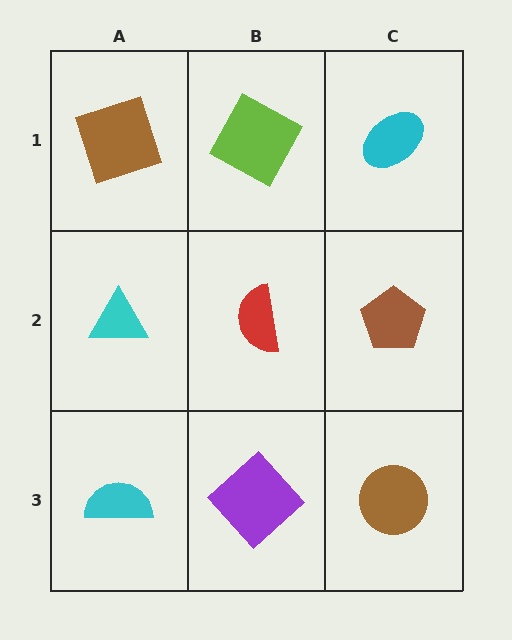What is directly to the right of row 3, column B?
A brown circle.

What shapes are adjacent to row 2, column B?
A lime square (row 1, column B), a purple diamond (row 3, column B), a cyan triangle (row 2, column A), a brown pentagon (row 2, column C).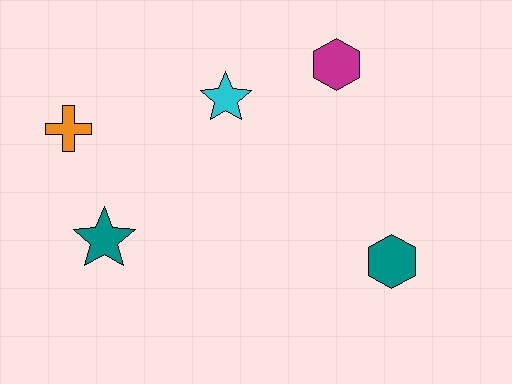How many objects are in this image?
There are 5 objects.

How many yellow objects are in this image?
There are no yellow objects.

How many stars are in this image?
There are 2 stars.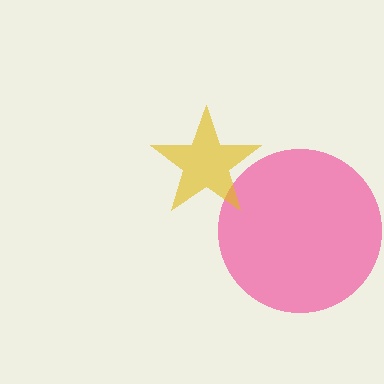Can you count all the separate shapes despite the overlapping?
Yes, there are 2 separate shapes.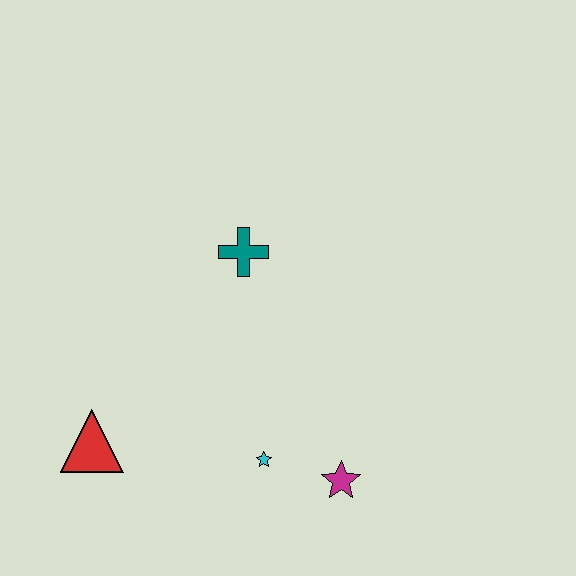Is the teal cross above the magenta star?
Yes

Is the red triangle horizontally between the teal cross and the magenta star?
No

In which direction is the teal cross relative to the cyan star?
The teal cross is above the cyan star.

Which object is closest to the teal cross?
The cyan star is closest to the teal cross.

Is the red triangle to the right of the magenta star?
No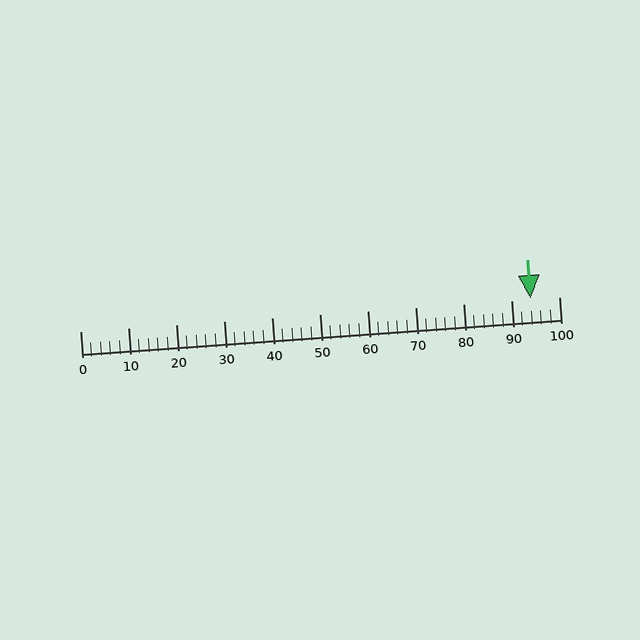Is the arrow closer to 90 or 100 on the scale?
The arrow is closer to 90.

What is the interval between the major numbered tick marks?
The major tick marks are spaced 10 units apart.